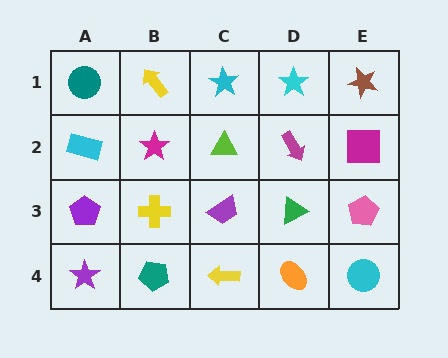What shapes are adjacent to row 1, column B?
A magenta star (row 2, column B), a teal circle (row 1, column A), a cyan star (row 1, column C).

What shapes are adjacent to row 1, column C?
A lime triangle (row 2, column C), a yellow arrow (row 1, column B), a cyan star (row 1, column D).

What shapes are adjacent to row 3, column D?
A magenta arrow (row 2, column D), an orange ellipse (row 4, column D), a purple trapezoid (row 3, column C), a pink pentagon (row 3, column E).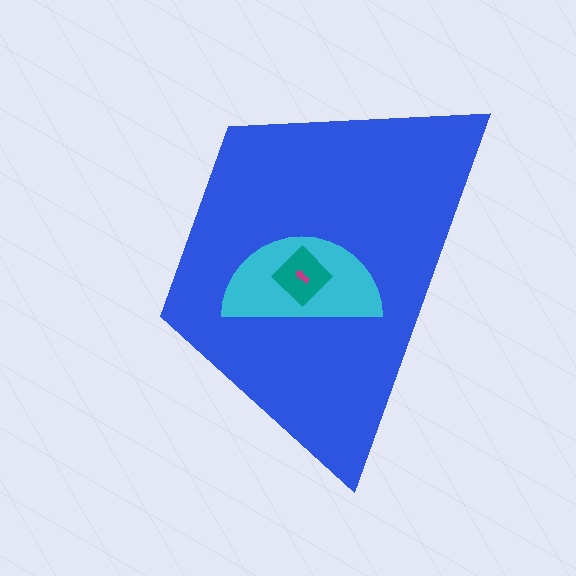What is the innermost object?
The magenta arrow.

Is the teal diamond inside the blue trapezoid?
Yes.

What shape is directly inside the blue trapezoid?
The cyan semicircle.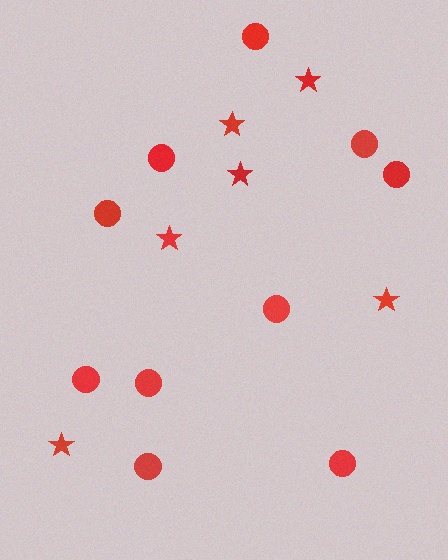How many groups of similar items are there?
There are 2 groups: one group of circles (10) and one group of stars (6).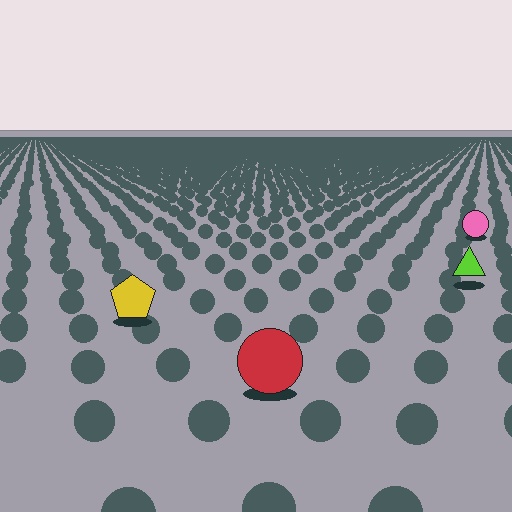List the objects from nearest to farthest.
From nearest to farthest: the red circle, the yellow pentagon, the lime triangle, the pink circle.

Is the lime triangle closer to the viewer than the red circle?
No. The red circle is closer — you can tell from the texture gradient: the ground texture is coarser near it.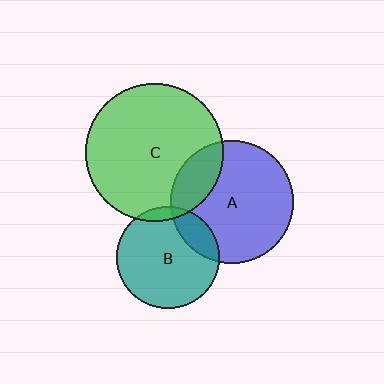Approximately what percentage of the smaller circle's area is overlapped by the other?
Approximately 5%.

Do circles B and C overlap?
Yes.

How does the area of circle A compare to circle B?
Approximately 1.5 times.